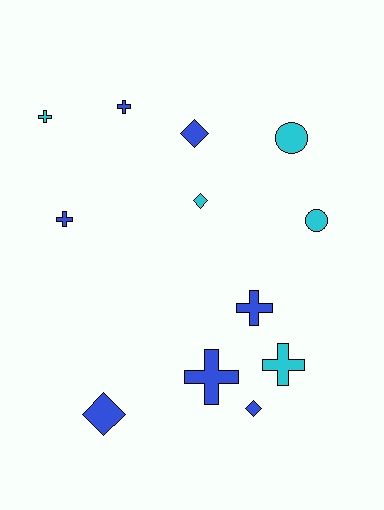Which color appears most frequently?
Blue, with 7 objects.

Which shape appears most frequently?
Cross, with 6 objects.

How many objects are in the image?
There are 12 objects.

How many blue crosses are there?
There are 4 blue crosses.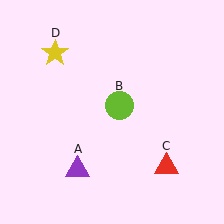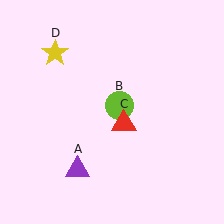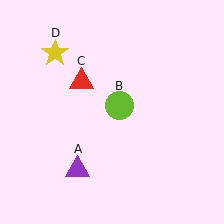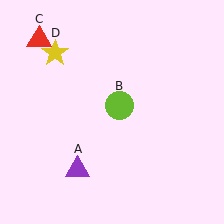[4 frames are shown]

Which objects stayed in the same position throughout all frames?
Purple triangle (object A) and lime circle (object B) and yellow star (object D) remained stationary.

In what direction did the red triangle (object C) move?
The red triangle (object C) moved up and to the left.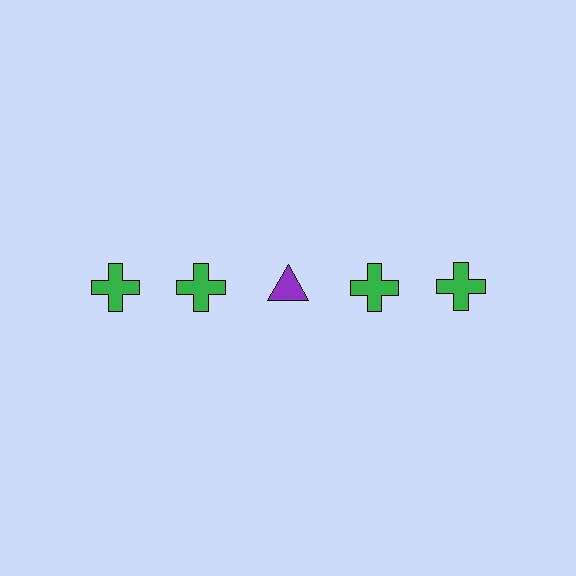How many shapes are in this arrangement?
There are 5 shapes arranged in a grid pattern.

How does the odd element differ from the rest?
It differs in both color (purple instead of green) and shape (triangle instead of cross).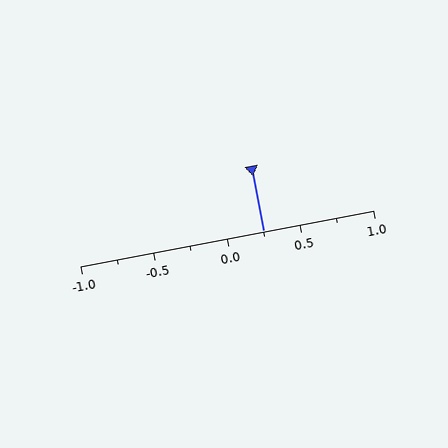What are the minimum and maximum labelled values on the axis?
The axis runs from -1.0 to 1.0.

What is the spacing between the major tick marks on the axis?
The major ticks are spaced 0.5 apart.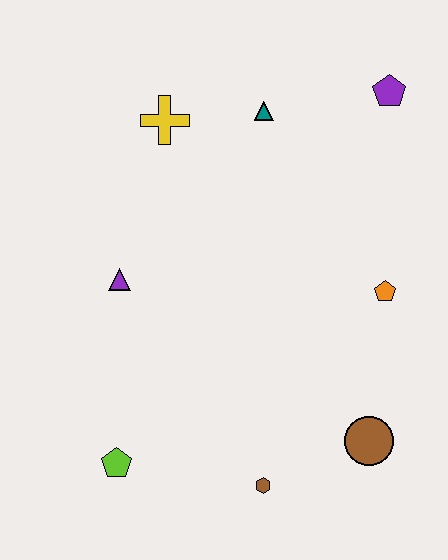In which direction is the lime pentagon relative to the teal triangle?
The lime pentagon is below the teal triangle.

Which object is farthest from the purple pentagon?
The lime pentagon is farthest from the purple pentagon.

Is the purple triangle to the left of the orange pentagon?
Yes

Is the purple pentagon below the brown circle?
No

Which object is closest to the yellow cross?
The teal triangle is closest to the yellow cross.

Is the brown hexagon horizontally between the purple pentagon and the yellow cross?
Yes